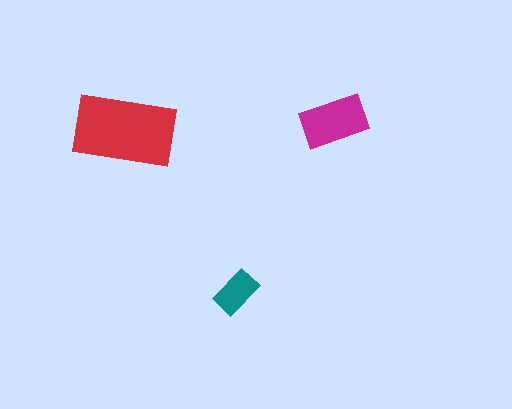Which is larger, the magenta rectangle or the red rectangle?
The red one.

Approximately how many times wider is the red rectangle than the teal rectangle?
About 2.5 times wider.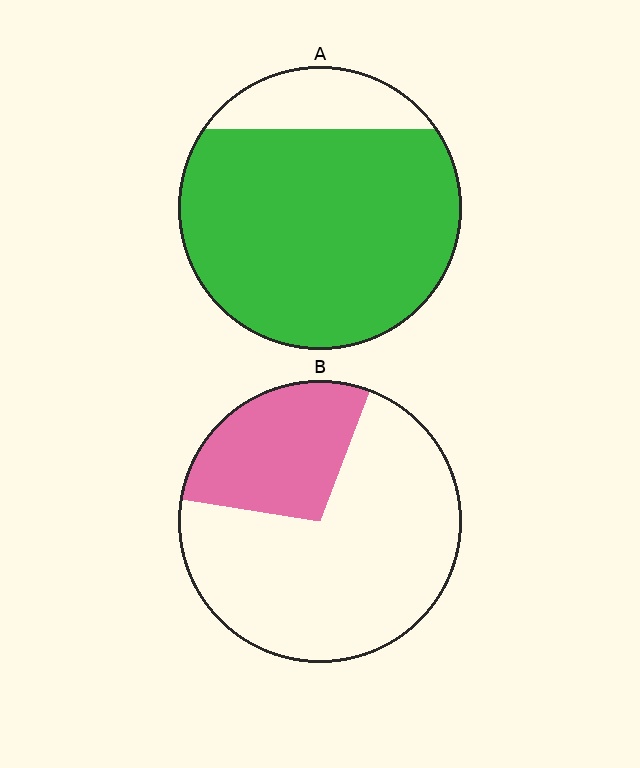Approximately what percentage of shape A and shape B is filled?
A is approximately 85% and B is approximately 30%.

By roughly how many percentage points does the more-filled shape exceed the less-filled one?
By roughly 55 percentage points (A over B).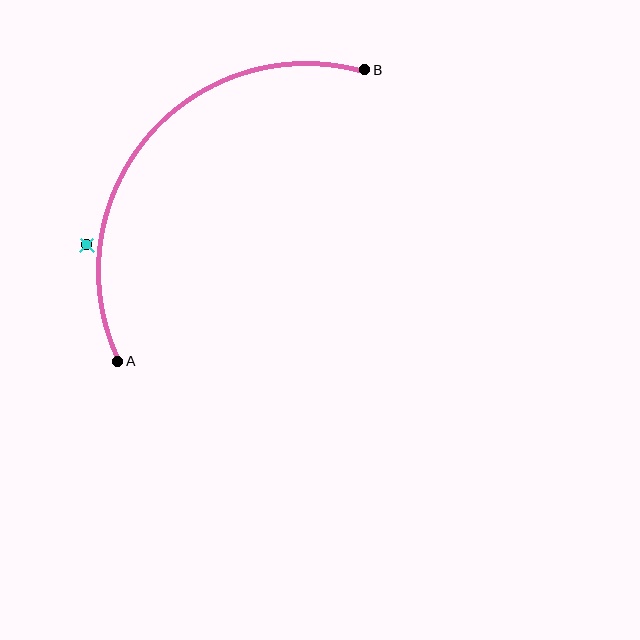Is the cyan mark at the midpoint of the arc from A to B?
No — the cyan mark does not lie on the arc at all. It sits slightly outside the curve.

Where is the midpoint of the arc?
The arc midpoint is the point on the curve farthest from the straight line joining A and B. It sits above and to the left of that line.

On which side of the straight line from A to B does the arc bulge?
The arc bulges above and to the left of the straight line connecting A and B.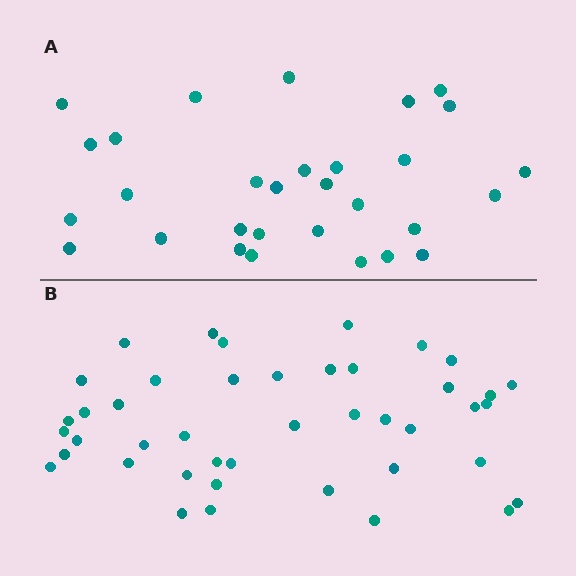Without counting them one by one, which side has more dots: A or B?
Region B (the bottom region) has more dots.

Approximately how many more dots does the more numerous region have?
Region B has approximately 15 more dots than region A.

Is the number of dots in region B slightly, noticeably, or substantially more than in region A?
Region B has noticeably more, but not dramatically so. The ratio is roughly 1.4 to 1.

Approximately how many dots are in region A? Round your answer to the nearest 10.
About 30 dots.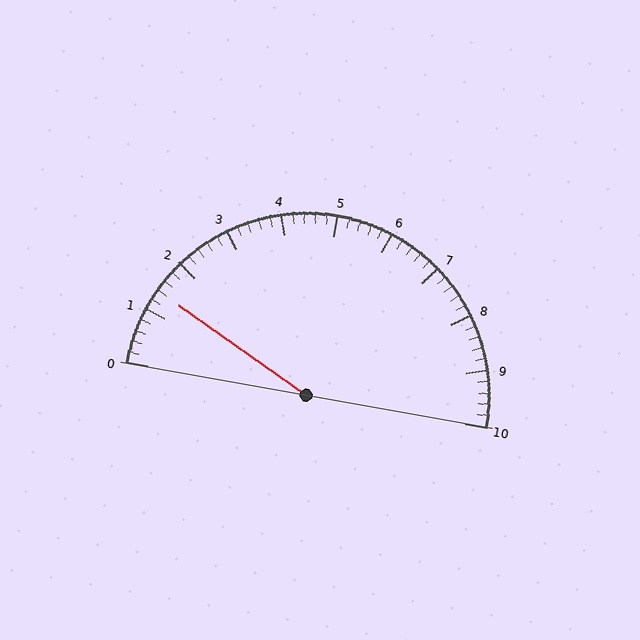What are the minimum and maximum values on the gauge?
The gauge ranges from 0 to 10.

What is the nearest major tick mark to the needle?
The nearest major tick mark is 1.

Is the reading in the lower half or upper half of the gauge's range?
The reading is in the lower half of the range (0 to 10).